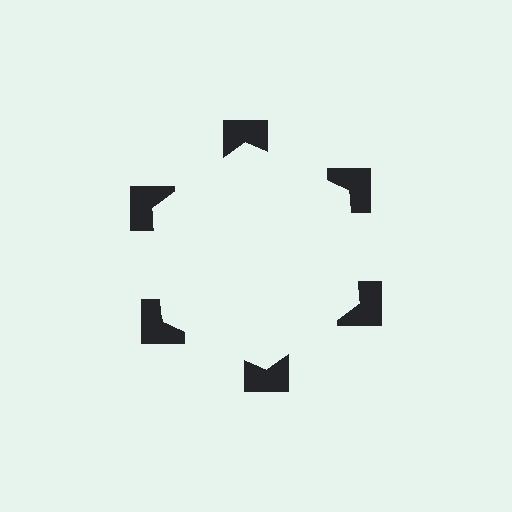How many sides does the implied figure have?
6 sides.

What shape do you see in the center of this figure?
An illusory hexagon — its edges are inferred from the aligned wedge cuts in the notched squares, not physically drawn.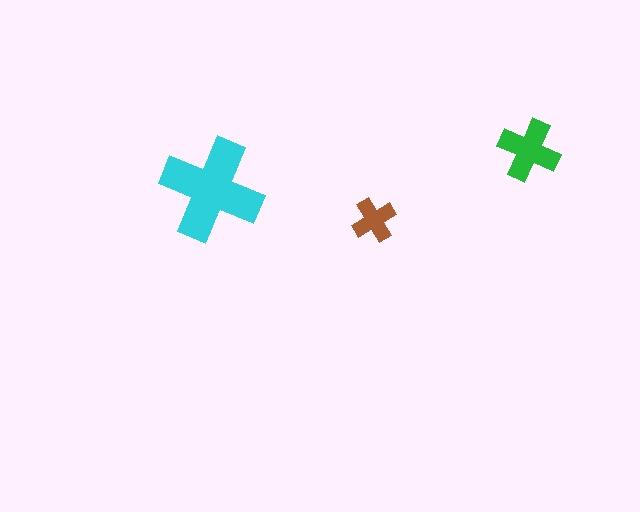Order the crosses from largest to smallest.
the cyan one, the green one, the brown one.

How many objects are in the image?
There are 3 objects in the image.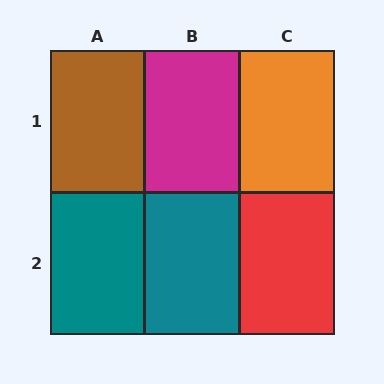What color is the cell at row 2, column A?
Teal.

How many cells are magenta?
1 cell is magenta.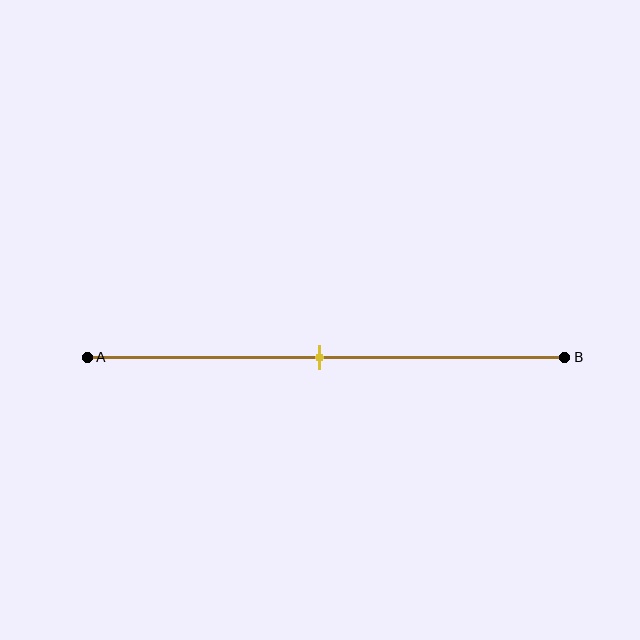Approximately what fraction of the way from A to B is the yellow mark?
The yellow mark is approximately 50% of the way from A to B.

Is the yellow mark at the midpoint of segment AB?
Yes, the mark is approximately at the midpoint.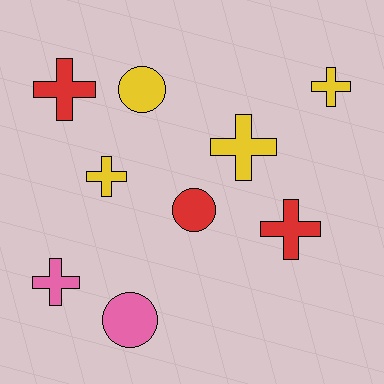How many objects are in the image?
There are 9 objects.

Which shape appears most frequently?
Cross, with 6 objects.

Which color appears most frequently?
Yellow, with 4 objects.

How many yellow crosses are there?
There are 3 yellow crosses.